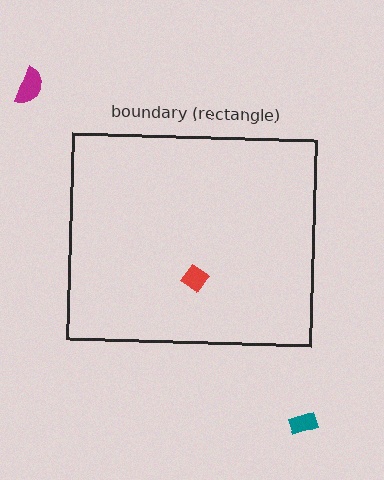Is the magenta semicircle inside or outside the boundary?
Outside.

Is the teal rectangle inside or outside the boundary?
Outside.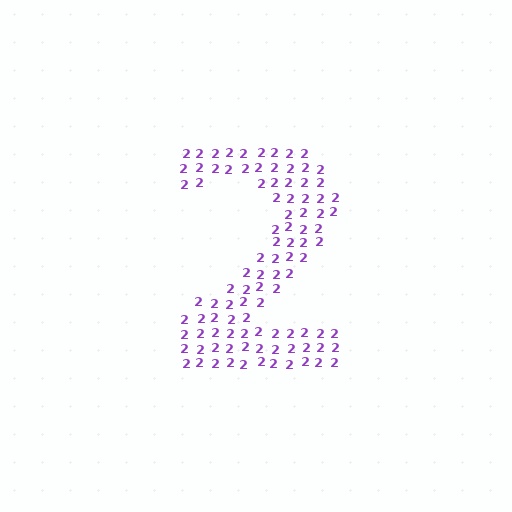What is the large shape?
The large shape is the digit 2.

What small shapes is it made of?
It is made of small digit 2's.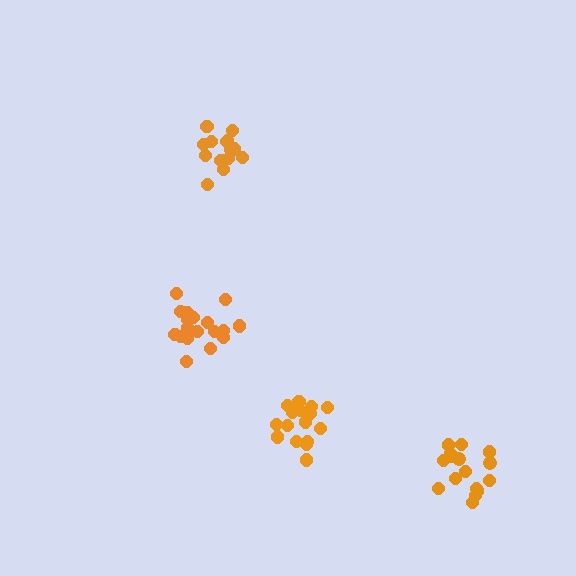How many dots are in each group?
Group 1: 15 dots, Group 2: 16 dots, Group 3: 17 dots, Group 4: 18 dots (66 total).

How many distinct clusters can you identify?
There are 4 distinct clusters.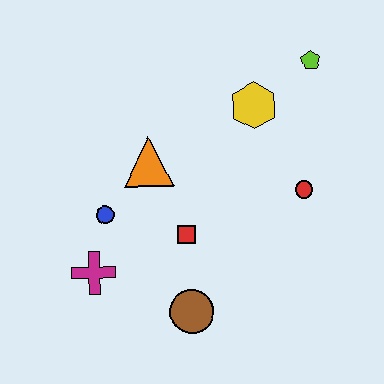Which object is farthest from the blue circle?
The lime pentagon is farthest from the blue circle.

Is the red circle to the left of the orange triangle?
No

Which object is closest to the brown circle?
The red square is closest to the brown circle.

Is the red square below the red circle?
Yes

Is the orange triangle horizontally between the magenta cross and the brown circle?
Yes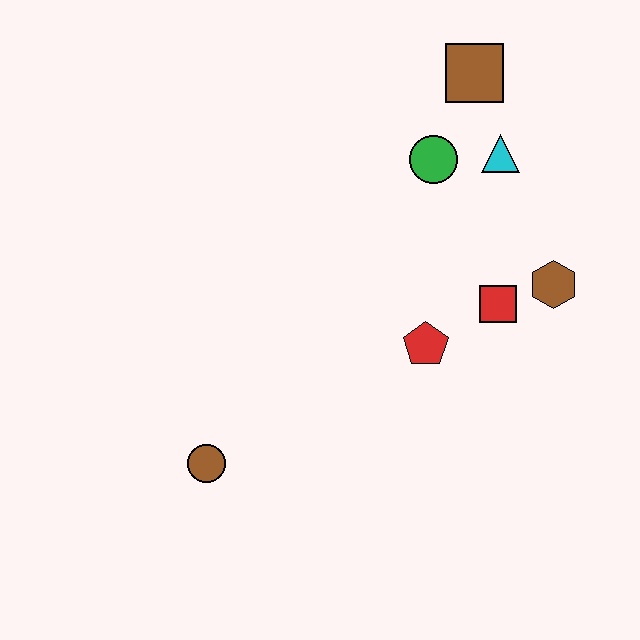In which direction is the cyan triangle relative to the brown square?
The cyan triangle is below the brown square.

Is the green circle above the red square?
Yes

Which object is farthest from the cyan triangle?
The brown circle is farthest from the cyan triangle.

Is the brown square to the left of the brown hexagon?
Yes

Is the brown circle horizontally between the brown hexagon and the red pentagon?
No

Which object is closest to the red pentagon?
The red square is closest to the red pentagon.